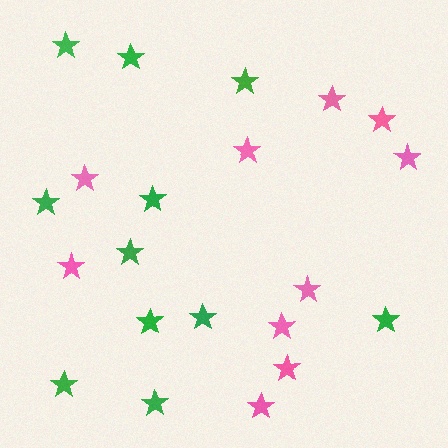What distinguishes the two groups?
There are 2 groups: one group of pink stars (10) and one group of green stars (11).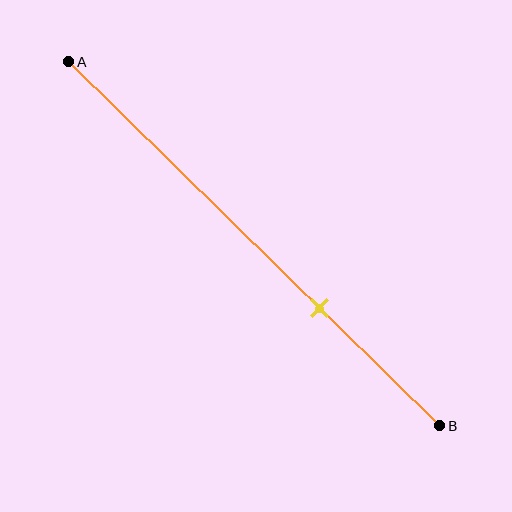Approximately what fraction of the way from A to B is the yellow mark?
The yellow mark is approximately 70% of the way from A to B.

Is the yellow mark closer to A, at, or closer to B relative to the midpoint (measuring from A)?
The yellow mark is closer to point B than the midpoint of segment AB.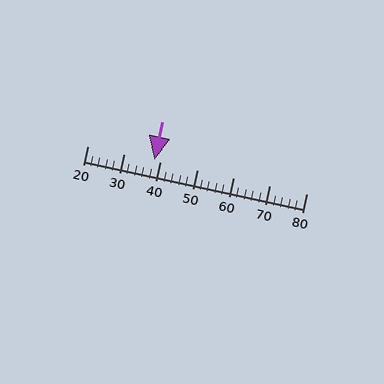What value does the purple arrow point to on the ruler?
The purple arrow points to approximately 38.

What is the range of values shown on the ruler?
The ruler shows values from 20 to 80.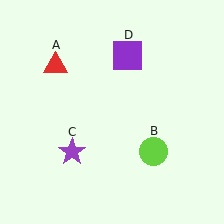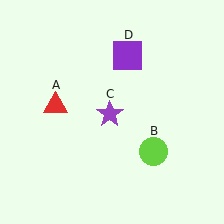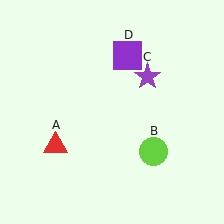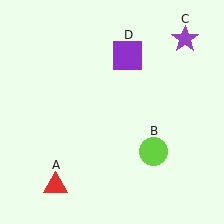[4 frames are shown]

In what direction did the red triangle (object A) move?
The red triangle (object A) moved down.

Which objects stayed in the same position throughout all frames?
Lime circle (object B) and purple square (object D) remained stationary.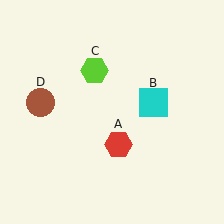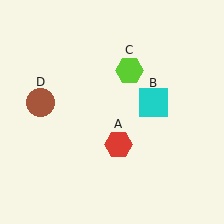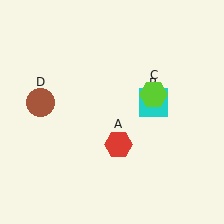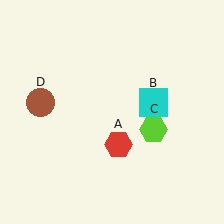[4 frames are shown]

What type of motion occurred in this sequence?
The lime hexagon (object C) rotated clockwise around the center of the scene.